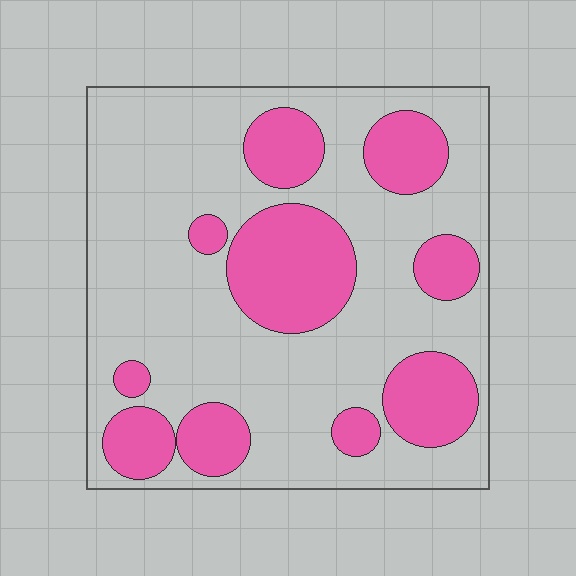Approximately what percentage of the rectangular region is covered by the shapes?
Approximately 30%.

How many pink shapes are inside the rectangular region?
10.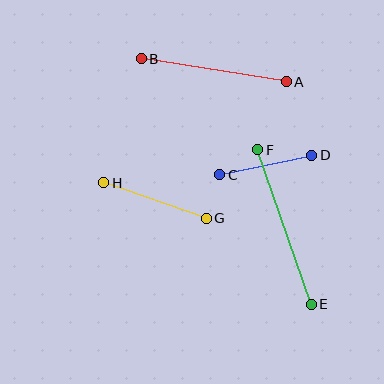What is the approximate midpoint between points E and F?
The midpoint is at approximately (284, 227) pixels.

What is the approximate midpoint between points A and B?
The midpoint is at approximately (214, 70) pixels.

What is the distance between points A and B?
The distance is approximately 147 pixels.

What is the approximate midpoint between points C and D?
The midpoint is at approximately (266, 165) pixels.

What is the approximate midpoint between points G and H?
The midpoint is at approximately (155, 200) pixels.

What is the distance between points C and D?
The distance is approximately 94 pixels.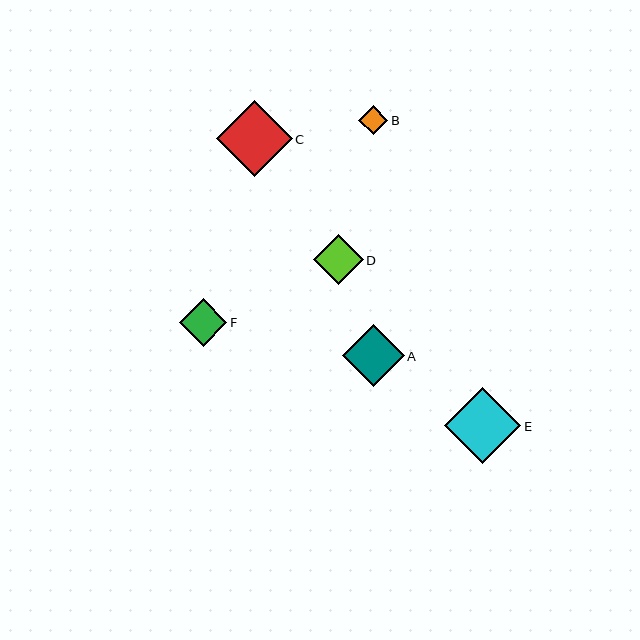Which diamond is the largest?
Diamond E is the largest with a size of approximately 76 pixels.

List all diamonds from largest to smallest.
From largest to smallest: E, C, A, D, F, B.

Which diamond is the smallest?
Diamond B is the smallest with a size of approximately 29 pixels.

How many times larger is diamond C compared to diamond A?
Diamond C is approximately 1.2 times the size of diamond A.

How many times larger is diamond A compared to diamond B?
Diamond A is approximately 2.1 times the size of diamond B.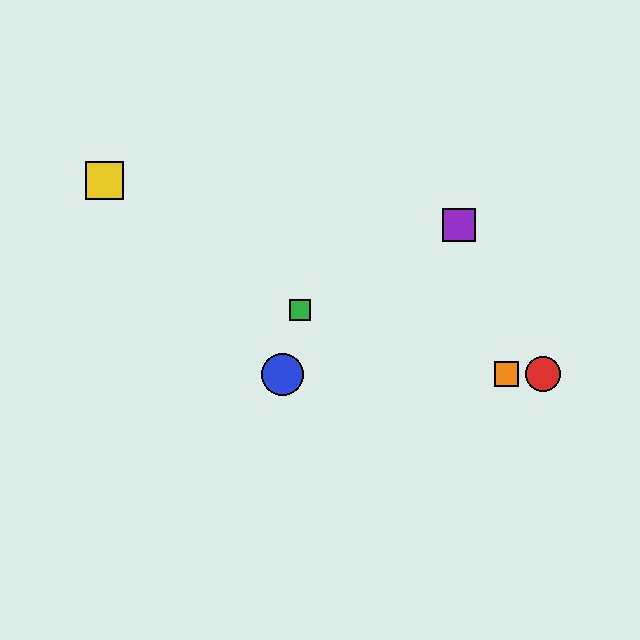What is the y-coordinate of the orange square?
The orange square is at y≈374.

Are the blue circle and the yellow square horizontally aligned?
No, the blue circle is at y≈374 and the yellow square is at y≈180.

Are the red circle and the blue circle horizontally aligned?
Yes, both are at y≈374.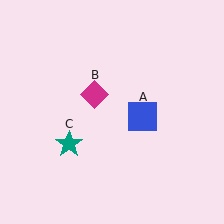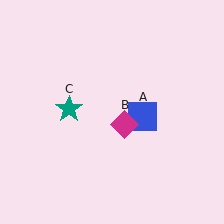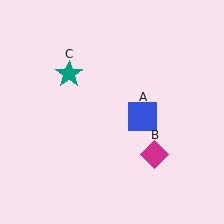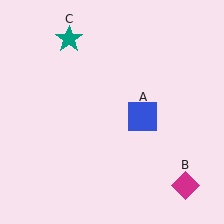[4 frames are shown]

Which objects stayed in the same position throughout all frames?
Blue square (object A) remained stationary.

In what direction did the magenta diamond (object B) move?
The magenta diamond (object B) moved down and to the right.